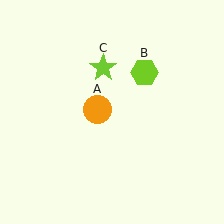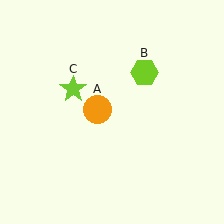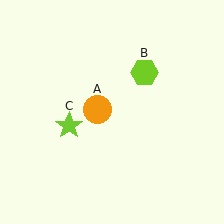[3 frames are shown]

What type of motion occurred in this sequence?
The lime star (object C) rotated counterclockwise around the center of the scene.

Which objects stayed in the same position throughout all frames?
Orange circle (object A) and lime hexagon (object B) remained stationary.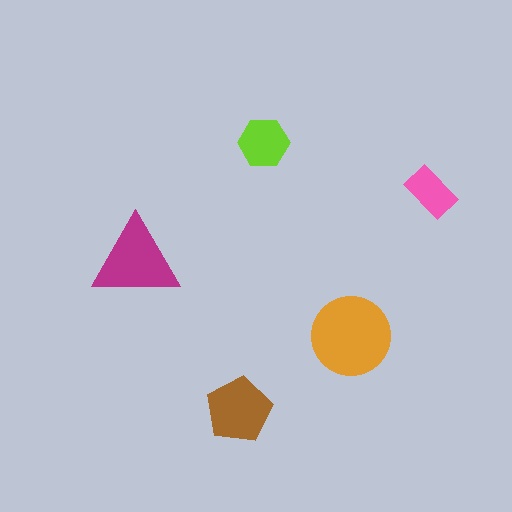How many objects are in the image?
There are 5 objects in the image.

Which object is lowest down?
The brown pentagon is bottommost.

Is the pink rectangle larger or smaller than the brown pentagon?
Smaller.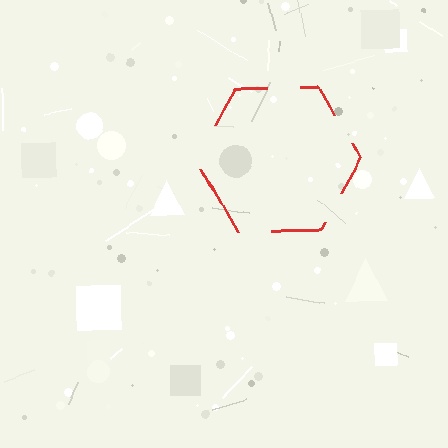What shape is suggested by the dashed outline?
The dashed outline suggests a hexagon.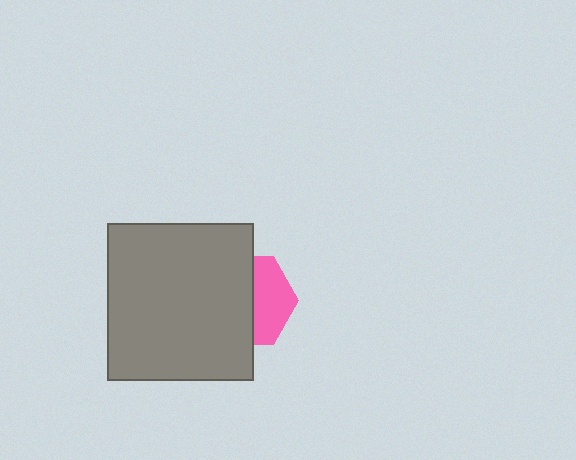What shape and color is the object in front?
The object in front is a gray rectangle.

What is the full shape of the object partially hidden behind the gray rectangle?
The partially hidden object is a pink hexagon.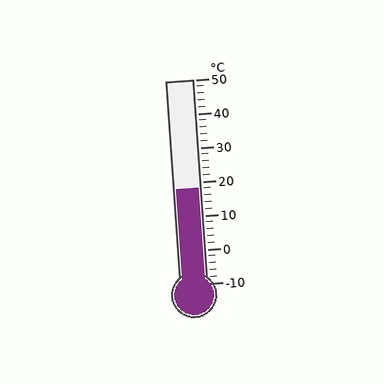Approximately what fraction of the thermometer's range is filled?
The thermometer is filled to approximately 45% of its range.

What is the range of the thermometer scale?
The thermometer scale ranges from -10°C to 50°C.